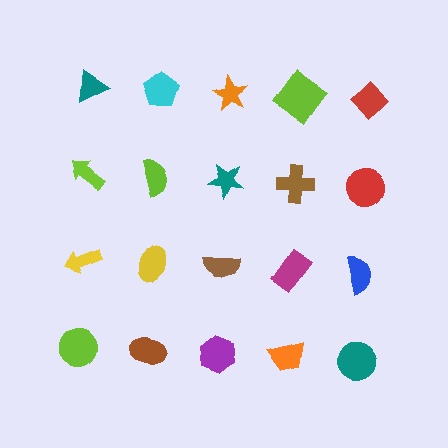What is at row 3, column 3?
A brown semicircle.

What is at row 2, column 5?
A red circle.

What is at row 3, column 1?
A yellow arrow.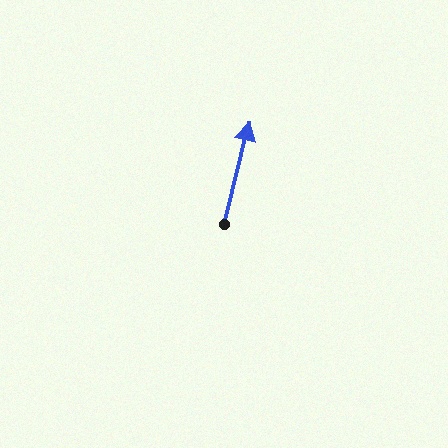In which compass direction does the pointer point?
North.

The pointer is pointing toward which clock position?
Roughly 12 o'clock.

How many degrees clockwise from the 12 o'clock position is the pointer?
Approximately 14 degrees.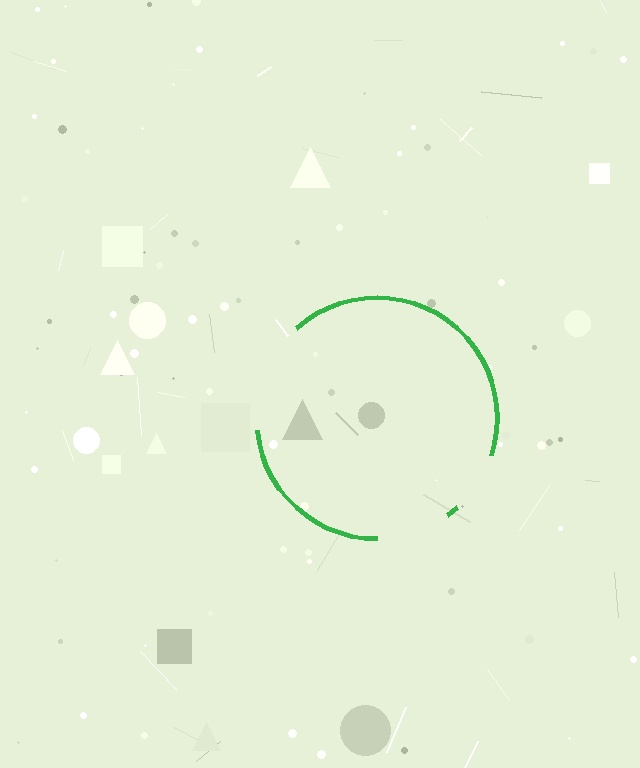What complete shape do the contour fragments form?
The contour fragments form a circle.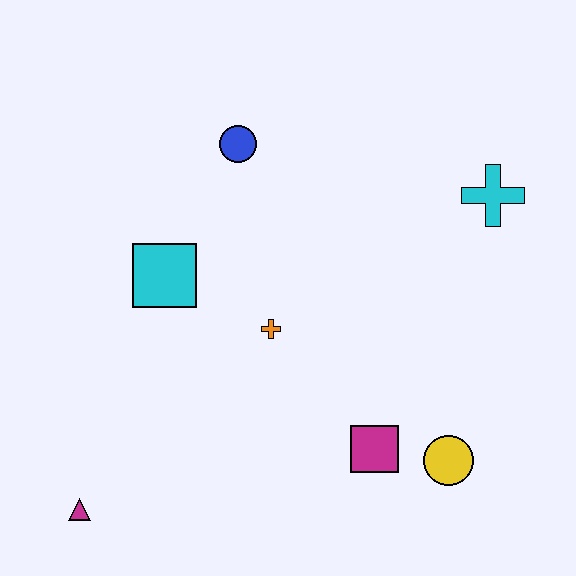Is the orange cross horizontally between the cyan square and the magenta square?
Yes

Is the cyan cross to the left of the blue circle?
No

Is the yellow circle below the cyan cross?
Yes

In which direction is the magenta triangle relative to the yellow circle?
The magenta triangle is to the left of the yellow circle.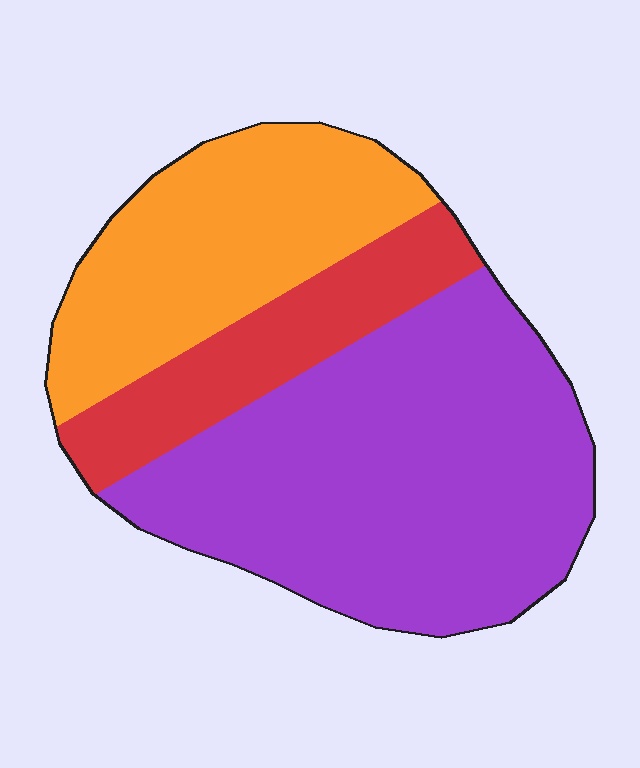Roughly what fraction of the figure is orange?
Orange takes up about one quarter (1/4) of the figure.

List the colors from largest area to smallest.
From largest to smallest: purple, orange, red.